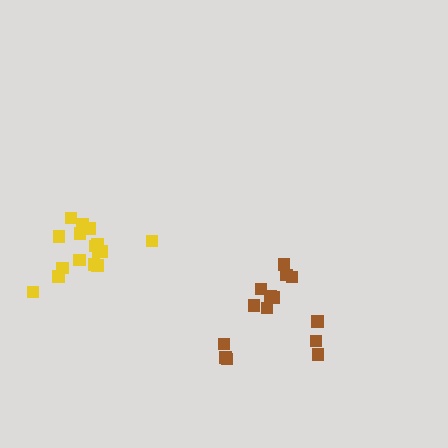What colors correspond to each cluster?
The clusters are colored: brown, yellow.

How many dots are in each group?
Group 1: 14 dots, Group 2: 16 dots (30 total).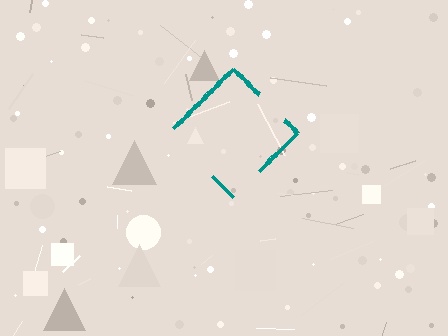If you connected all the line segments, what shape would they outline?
They would outline a diamond.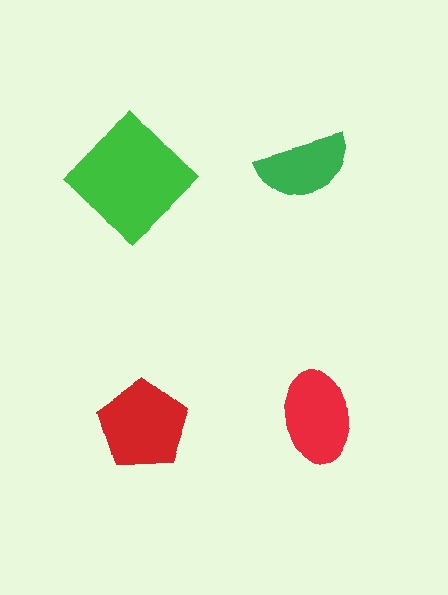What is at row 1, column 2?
A green semicircle.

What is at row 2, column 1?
A red pentagon.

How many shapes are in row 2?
2 shapes.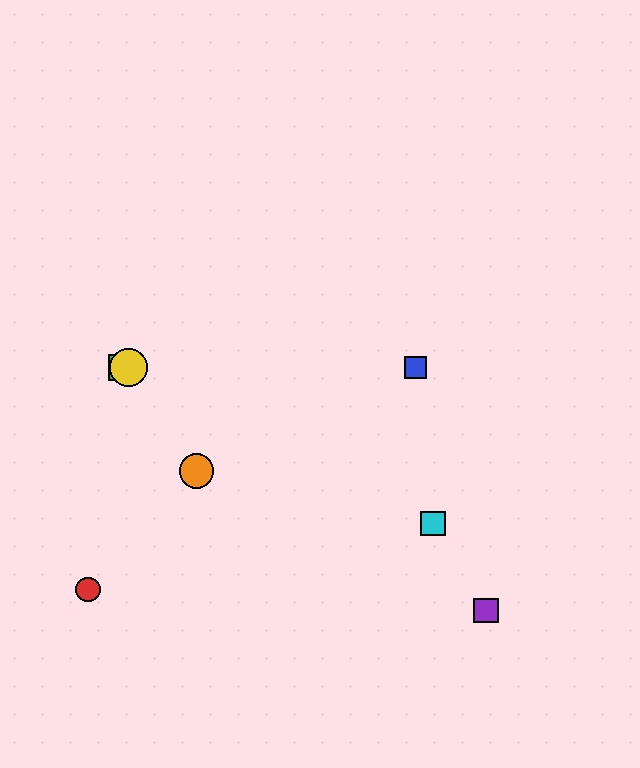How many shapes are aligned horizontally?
3 shapes (the blue square, the green square, the yellow circle) are aligned horizontally.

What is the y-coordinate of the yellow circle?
The yellow circle is at y≈367.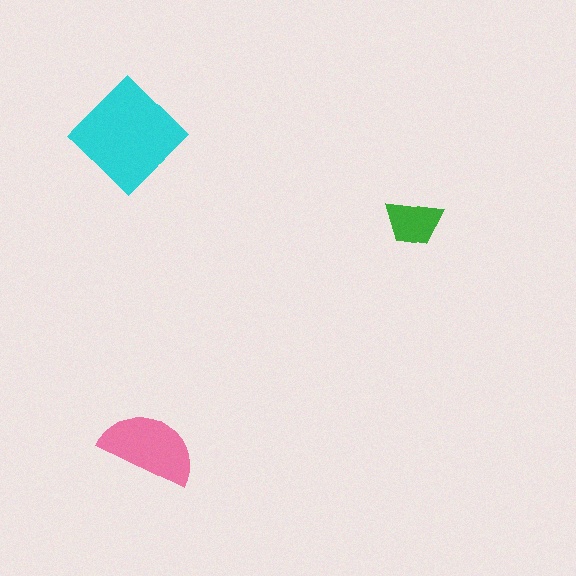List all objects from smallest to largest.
The green trapezoid, the pink semicircle, the cyan diamond.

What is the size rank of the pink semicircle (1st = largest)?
2nd.